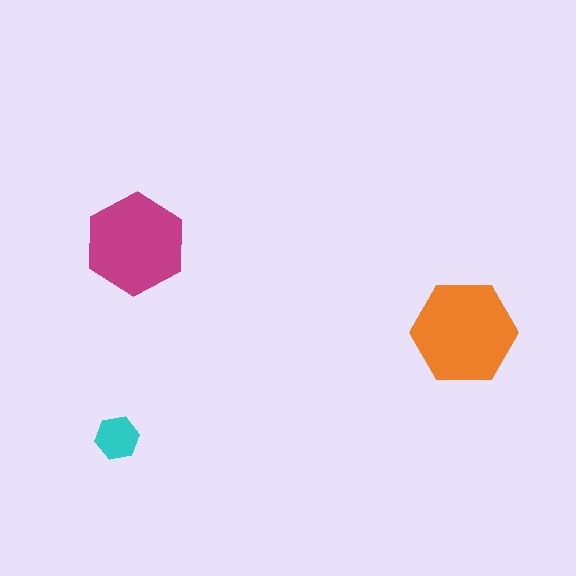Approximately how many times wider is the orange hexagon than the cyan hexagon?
About 2.5 times wider.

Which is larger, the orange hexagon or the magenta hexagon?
The orange one.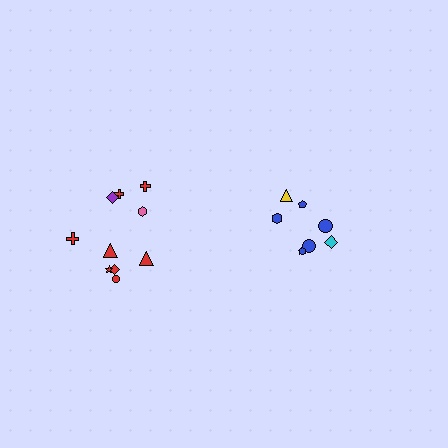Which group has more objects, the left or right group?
The left group.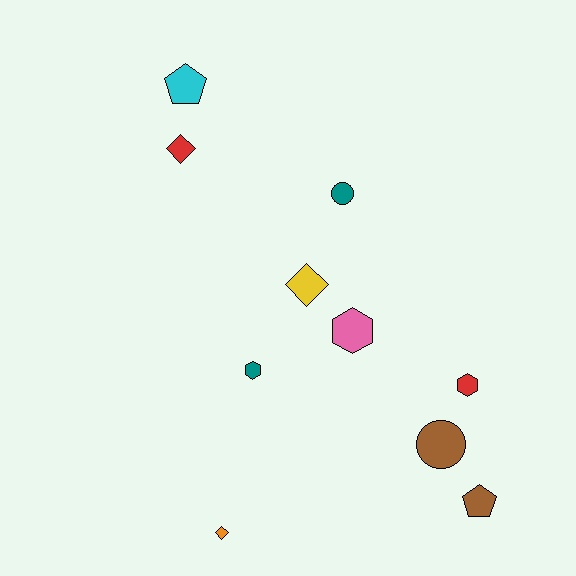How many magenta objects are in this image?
There are no magenta objects.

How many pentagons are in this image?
There are 2 pentagons.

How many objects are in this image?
There are 10 objects.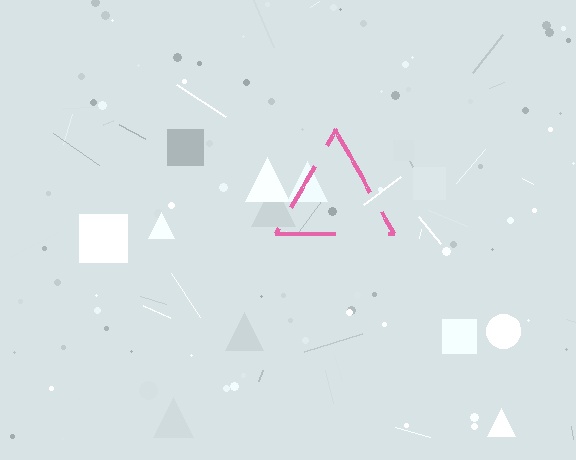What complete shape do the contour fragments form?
The contour fragments form a triangle.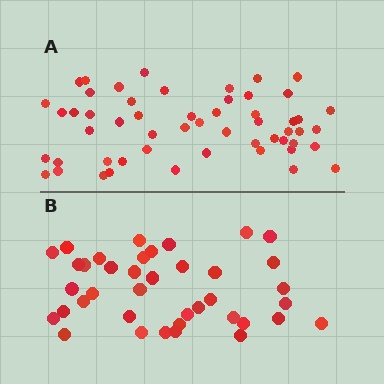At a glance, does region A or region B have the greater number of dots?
Region A (the top region) has more dots.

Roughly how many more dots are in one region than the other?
Region A has approximately 15 more dots than region B.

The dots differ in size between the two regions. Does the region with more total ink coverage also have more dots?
No. Region B has more total ink coverage because its dots are larger, but region A actually contains more individual dots. Total area can be misleading — the number of items is what matters here.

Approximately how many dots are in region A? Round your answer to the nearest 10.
About 50 dots. (The exact count is 54, which rounds to 50.)